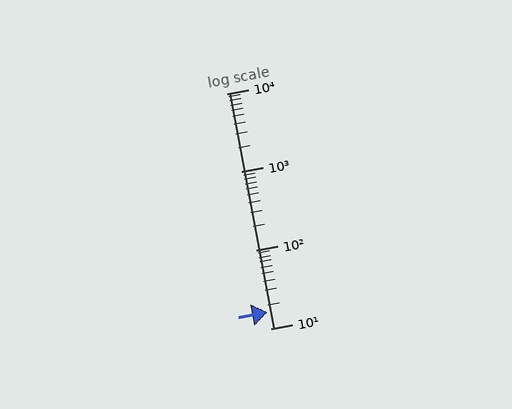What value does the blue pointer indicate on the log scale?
The pointer indicates approximately 16.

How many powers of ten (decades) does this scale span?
The scale spans 3 decades, from 10 to 10000.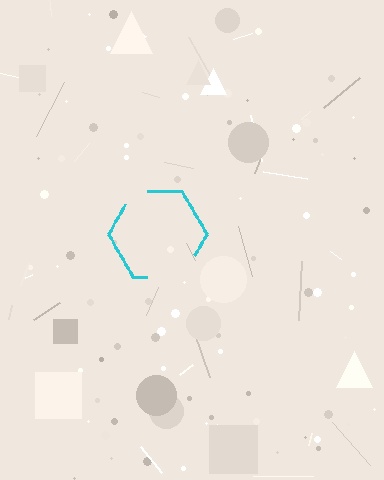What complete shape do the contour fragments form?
The contour fragments form a hexagon.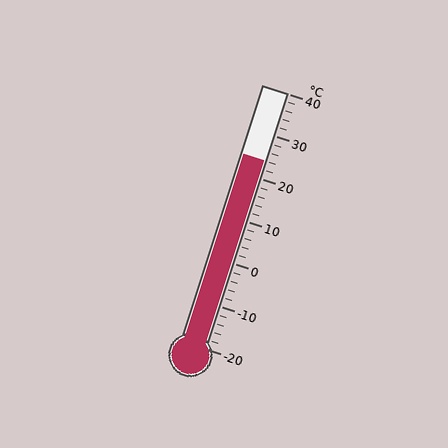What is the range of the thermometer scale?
The thermometer scale ranges from -20°C to 40°C.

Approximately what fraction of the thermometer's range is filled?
The thermometer is filled to approximately 75% of its range.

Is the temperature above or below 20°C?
The temperature is above 20°C.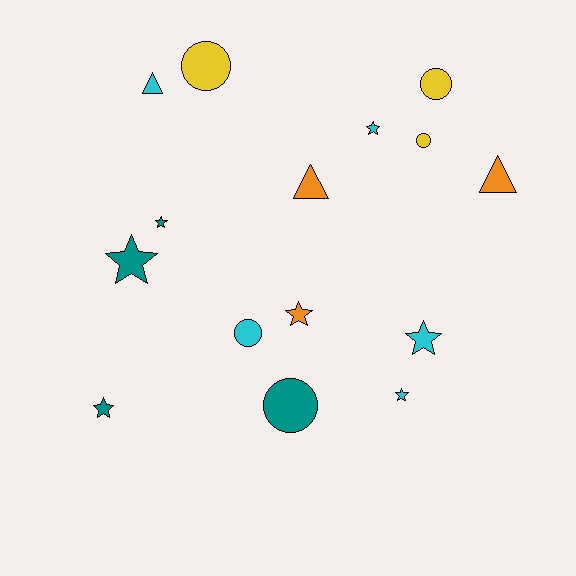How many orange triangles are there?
There are 2 orange triangles.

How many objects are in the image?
There are 15 objects.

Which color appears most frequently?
Cyan, with 5 objects.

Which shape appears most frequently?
Star, with 7 objects.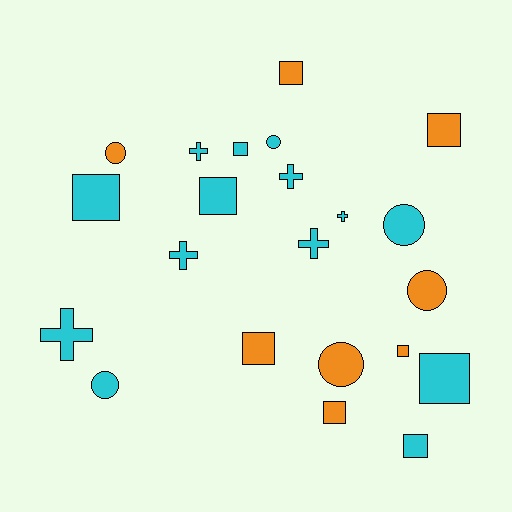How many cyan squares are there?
There are 5 cyan squares.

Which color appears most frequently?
Cyan, with 14 objects.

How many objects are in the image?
There are 22 objects.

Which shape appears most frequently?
Square, with 10 objects.